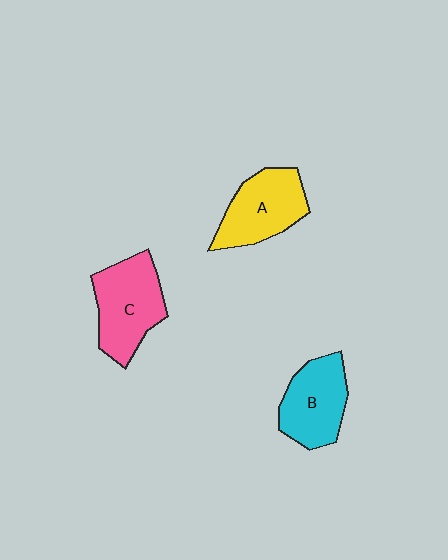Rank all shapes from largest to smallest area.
From largest to smallest: C (pink), A (yellow), B (cyan).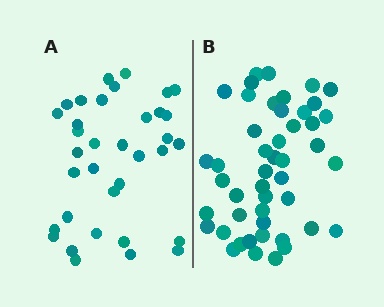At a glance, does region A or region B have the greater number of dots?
Region B (the right region) has more dots.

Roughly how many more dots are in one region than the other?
Region B has roughly 12 or so more dots than region A.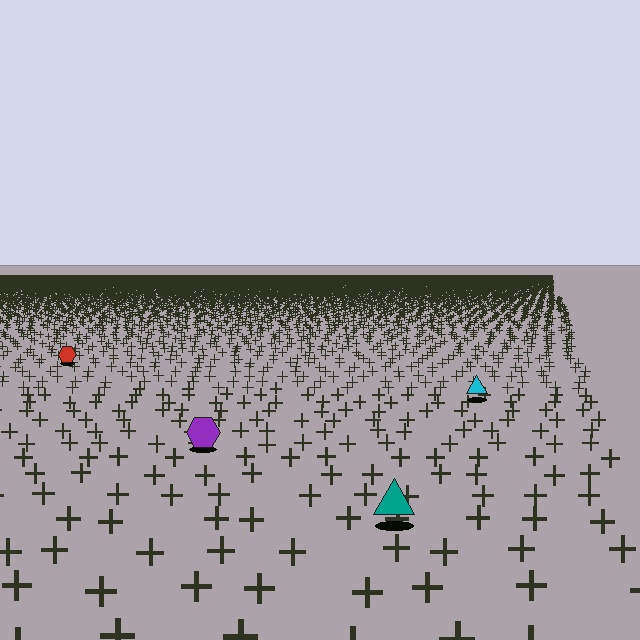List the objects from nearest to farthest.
From nearest to farthest: the teal triangle, the purple hexagon, the cyan triangle, the red hexagon.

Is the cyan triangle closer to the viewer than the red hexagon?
Yes. The cyan triangle is closer — you can tell from the texture gradient: the ground texture is coarser near it.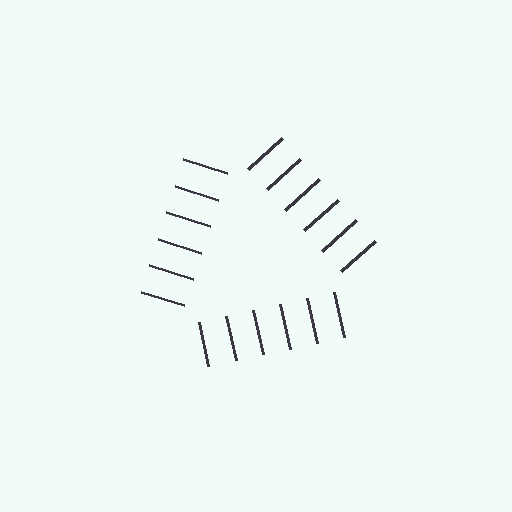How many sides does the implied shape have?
3 sides — the line-ends trace a triangle.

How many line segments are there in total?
18 — 6 along each of the 3 edges.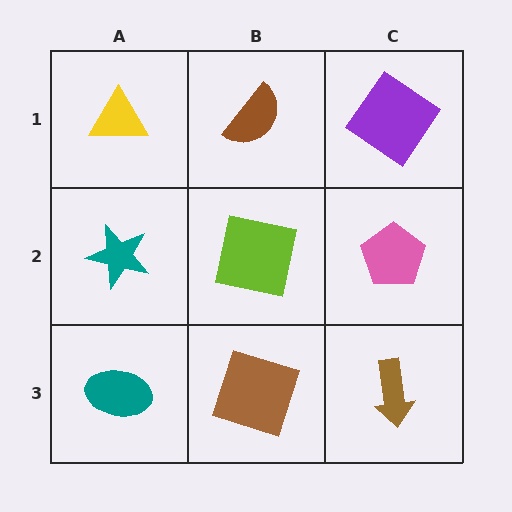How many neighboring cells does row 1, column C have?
2.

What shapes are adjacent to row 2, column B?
A brown semicircle (row 1, column B), a brown square (row 3, column B), a teal star (row 2, column A), a pink pentagon (row 2, column C).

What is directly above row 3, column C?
A pink pentagon.